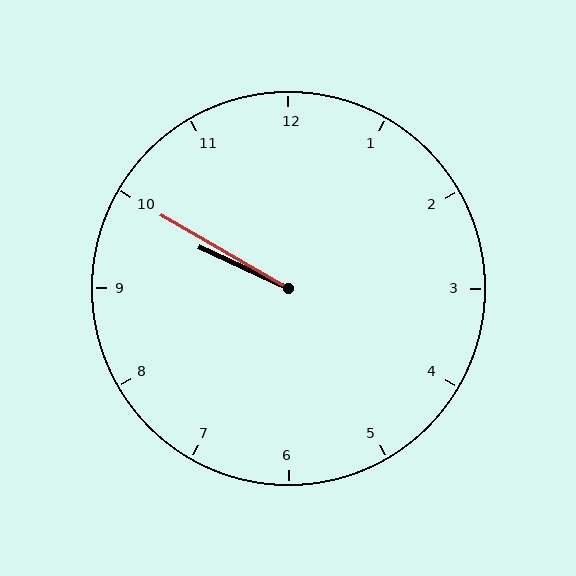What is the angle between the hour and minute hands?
Approximately 5 degrees.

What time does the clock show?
9:50.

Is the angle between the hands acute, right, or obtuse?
It is acute.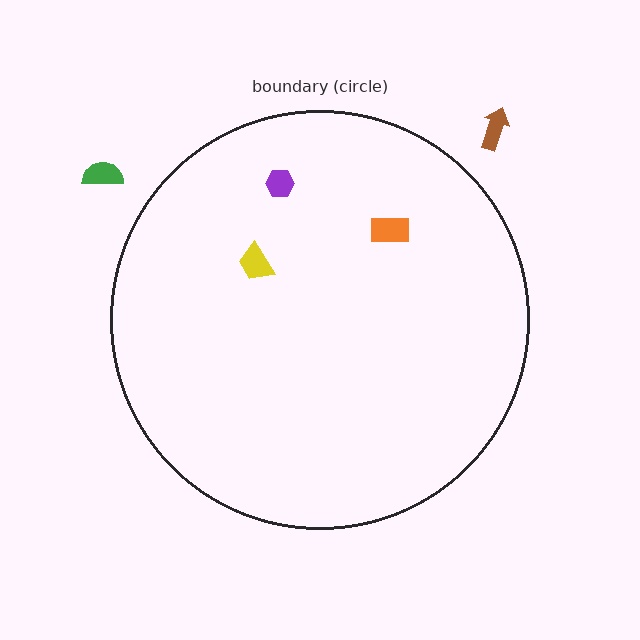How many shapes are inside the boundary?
3 inside, 2 outside.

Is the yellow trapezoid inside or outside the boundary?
Inside.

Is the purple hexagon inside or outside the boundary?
Inside.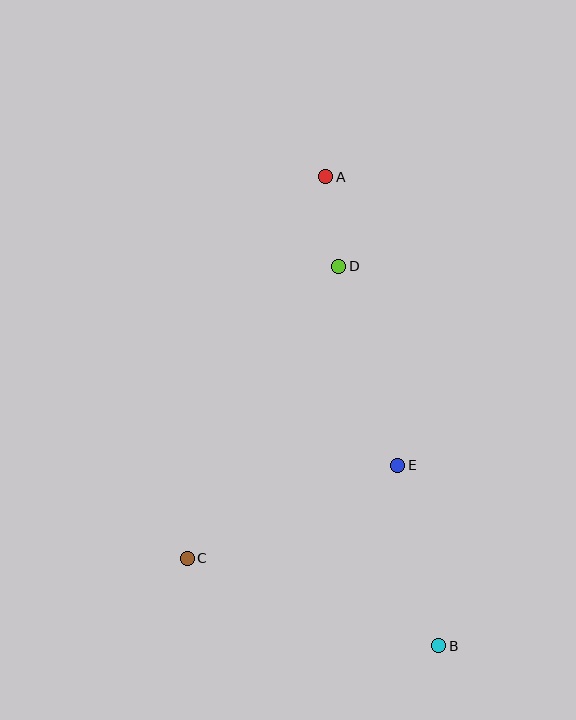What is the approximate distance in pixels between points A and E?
The distance between A and E is approximately 297 pixels.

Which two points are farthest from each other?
Points A and B are farthest from each other.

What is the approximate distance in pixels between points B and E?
The distance between B and E is approximately 185 pixels.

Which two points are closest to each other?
Points A and D are closest to each other.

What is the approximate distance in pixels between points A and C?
The distance between A and C is approximately 406 pixels.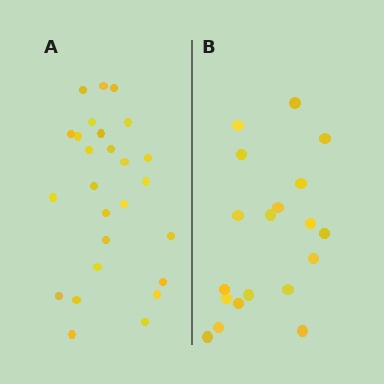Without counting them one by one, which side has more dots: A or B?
Region A (the left region) has more dots.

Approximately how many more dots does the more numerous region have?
Region A has roughly 8 or so more dots than region B.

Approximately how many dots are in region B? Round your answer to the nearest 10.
About 20 dots. (The exact count is 19, which rounds to 20.)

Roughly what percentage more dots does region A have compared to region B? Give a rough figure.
About 35% more.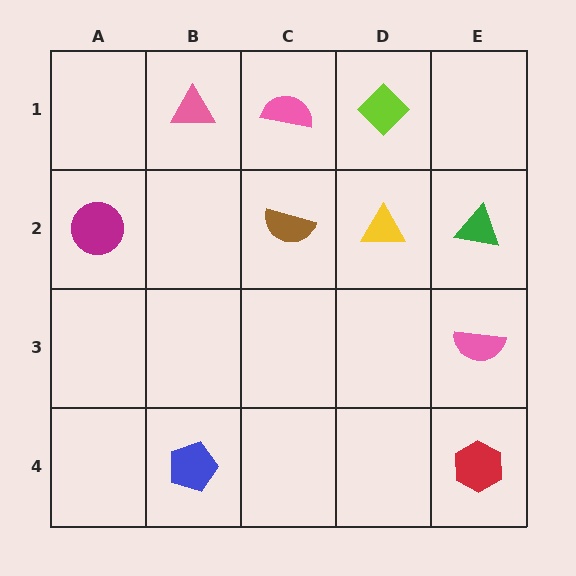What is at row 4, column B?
A blue pentagon.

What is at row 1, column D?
A lime diamond.